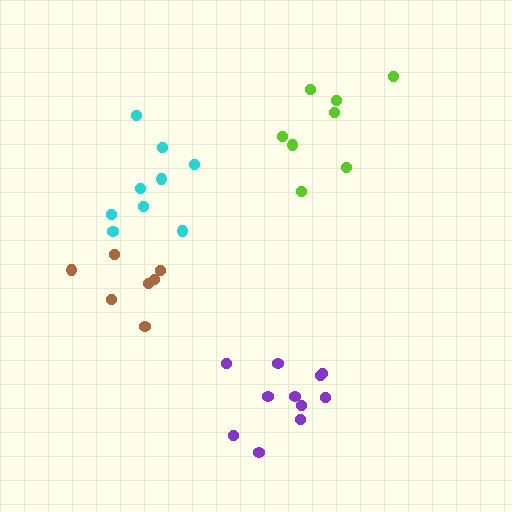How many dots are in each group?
Group 1: 11 dots, Group 2: 8 dots, Group 3: 7 dots, Group 4: 9 dots (35 total).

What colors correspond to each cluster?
The clusters are colored: purple, lime, brown, cyan.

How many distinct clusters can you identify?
There are 4 distinct clusters.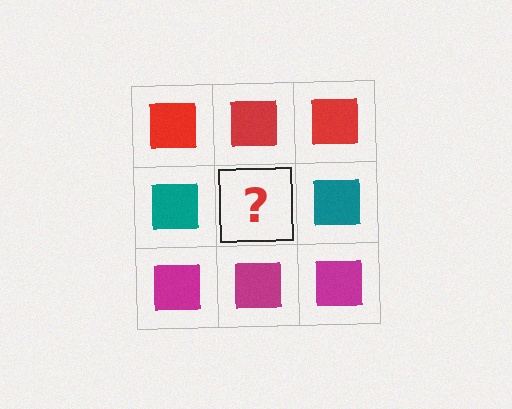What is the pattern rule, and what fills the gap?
The rule is that each row has a consistent color. The gap should be filled with a teal square.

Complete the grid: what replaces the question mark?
The question mark should be replaced with a teal square.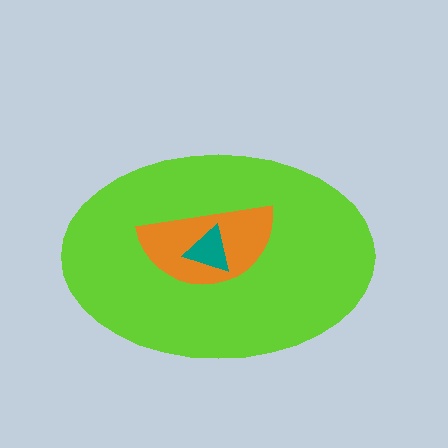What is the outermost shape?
The lime ellipse.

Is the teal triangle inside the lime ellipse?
Yes.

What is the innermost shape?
The teal triangle.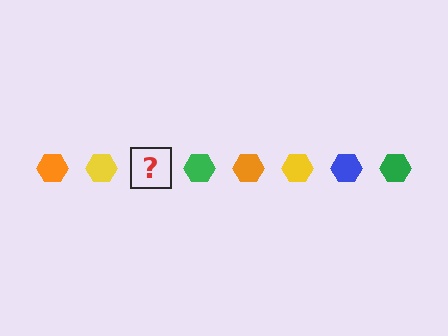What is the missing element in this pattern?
The missing element is a blue hexagon.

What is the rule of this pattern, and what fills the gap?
The rule is that the pattern cycles through orange, yellow, blue, green hexagons. The gap should be filled with a blue hexagon.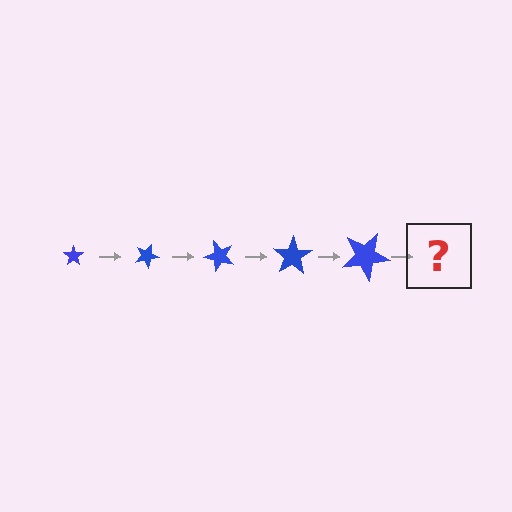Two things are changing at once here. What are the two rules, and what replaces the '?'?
The two rules are that the star grows larger each step and it rotates 25 degrees each step. The '?' should be a star, larger than the previous one and rotated 125 degrees from the start.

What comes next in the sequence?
The next element should be a star, larger than the previous one and rotated 125 degrees from the start.